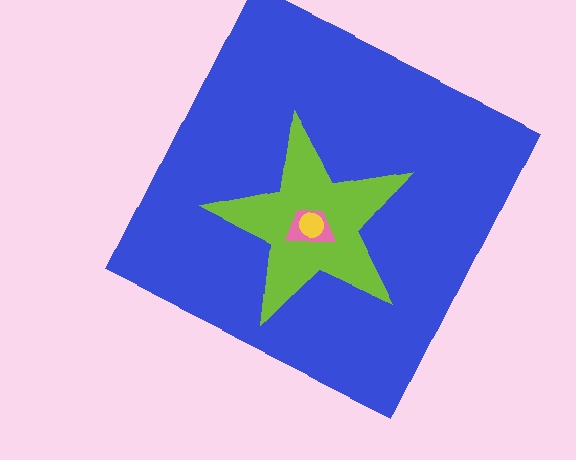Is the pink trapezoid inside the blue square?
Yes.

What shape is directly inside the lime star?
The pink trapezoid.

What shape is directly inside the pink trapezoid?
The yellow circle.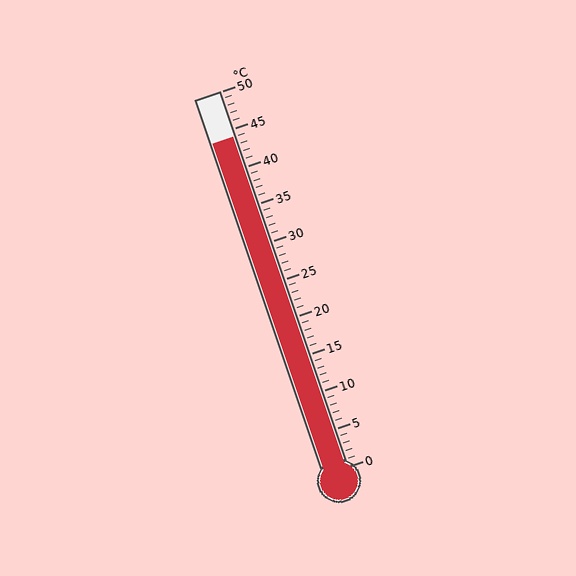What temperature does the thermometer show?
The thermometer shows approximately 44°C.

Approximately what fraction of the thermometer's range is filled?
The thermometer is filled to approximately 90% of its range.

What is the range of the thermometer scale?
The thermometer scale ranges from 0°C to 50°C.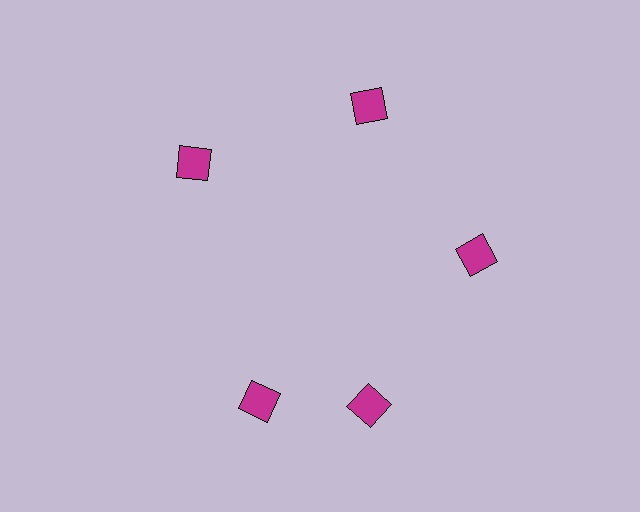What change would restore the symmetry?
The symmetry would be restored by rotating it back into even spacing with its neighbors so that all 5 diamonds sit at equal angles and equal distance from the center.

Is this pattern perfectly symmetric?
No. The 5 magenta diamonds are arranged in a ring, but one element near the 8 o'clock position is rotated out of alignment along the ring, breaking the 5-fold rotational symmetry.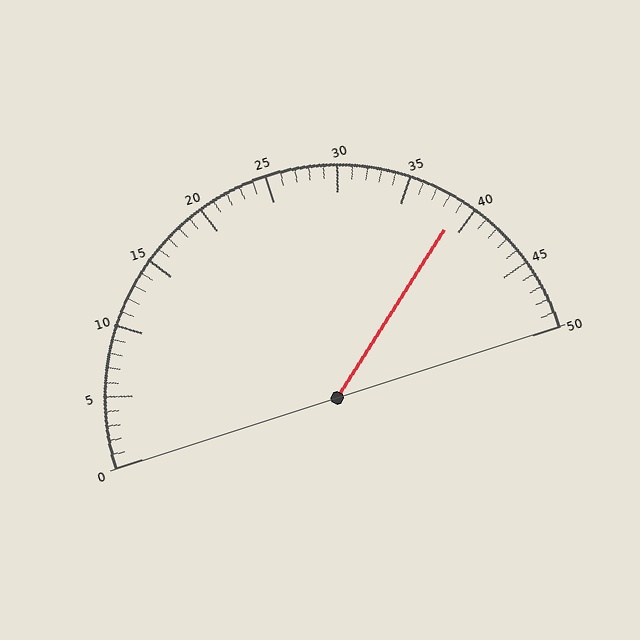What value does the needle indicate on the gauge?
The needle indicates approximately 39.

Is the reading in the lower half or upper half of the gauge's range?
The reading is in the upper half of the range (0 to 50).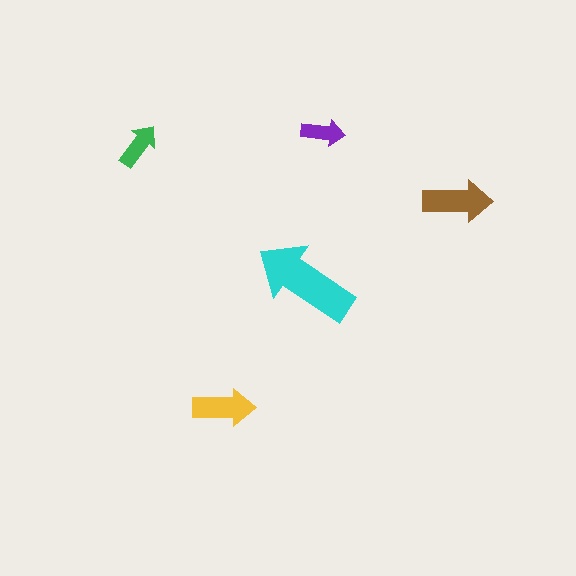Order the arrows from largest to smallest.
the cyan one, the brown one, the yellow one, the green one, the purple one.